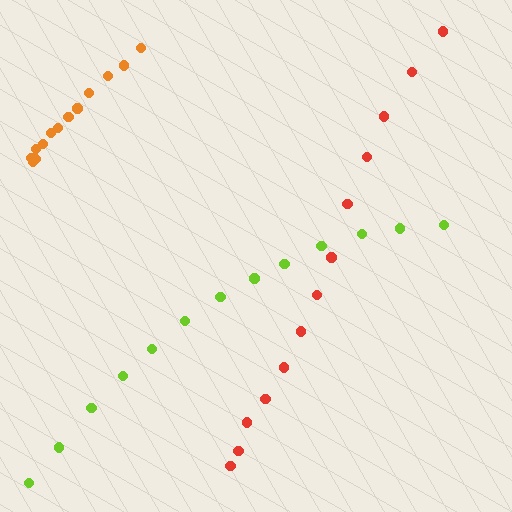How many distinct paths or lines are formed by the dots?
There are 3 distinct paths.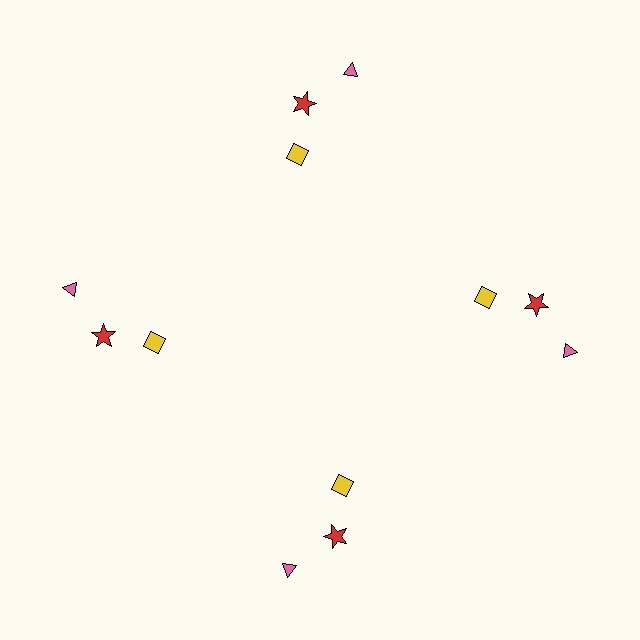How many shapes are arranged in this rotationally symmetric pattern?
There are 12 shapes, arranged in 4 groups of 3.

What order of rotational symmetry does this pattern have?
This pattern has 4-fold rotational symmetry.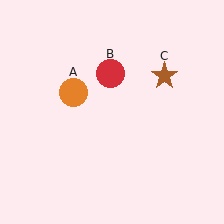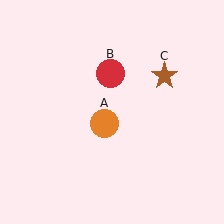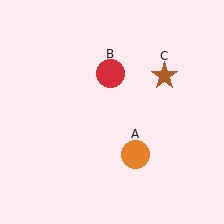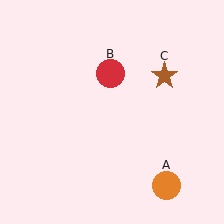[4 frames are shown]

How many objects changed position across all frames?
1 object changed position: orange circle (object A).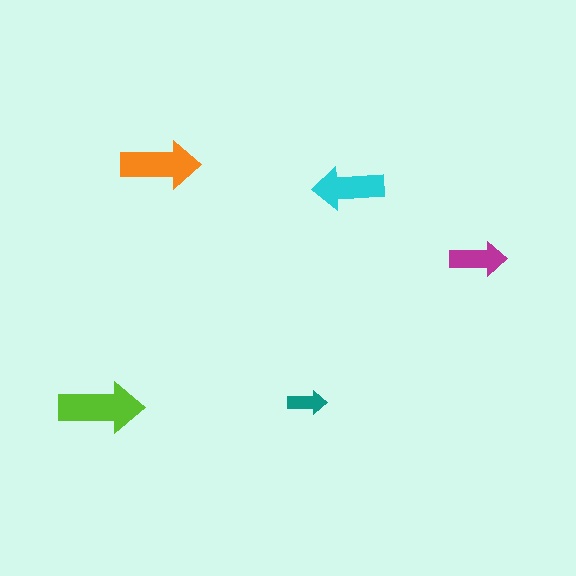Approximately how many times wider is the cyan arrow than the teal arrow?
About 2 times wider.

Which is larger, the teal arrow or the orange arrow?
The orange one.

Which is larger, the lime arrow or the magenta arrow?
The lime one.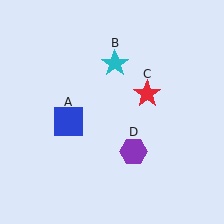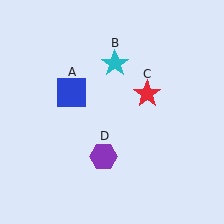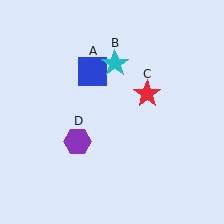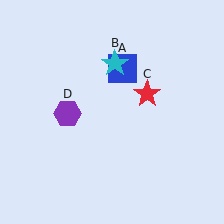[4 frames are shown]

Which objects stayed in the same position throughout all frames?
Cyan star (object B) and red star (object C) remained stationary.